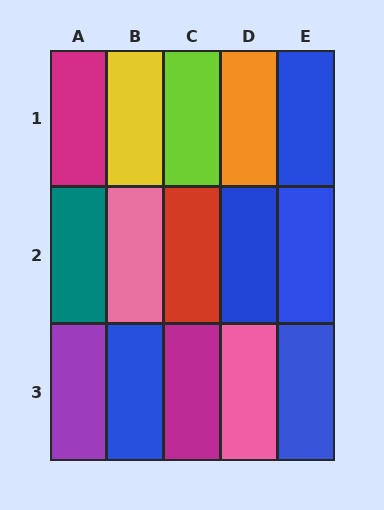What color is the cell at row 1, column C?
Lime.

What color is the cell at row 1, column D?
Orange.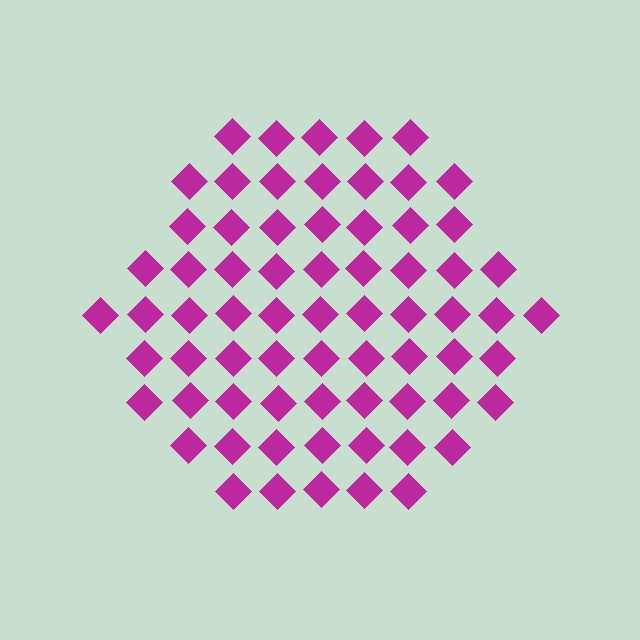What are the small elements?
The small elements are diamonds.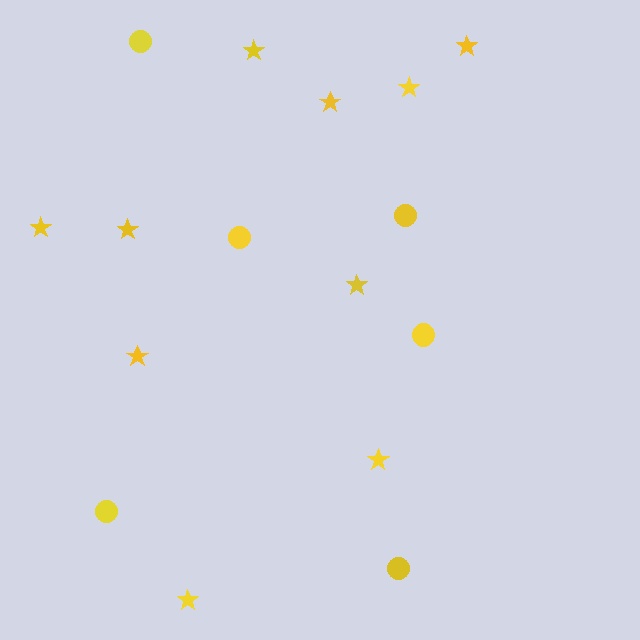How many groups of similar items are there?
There are 2 groups: one group of stars (10) and one group of circles (6).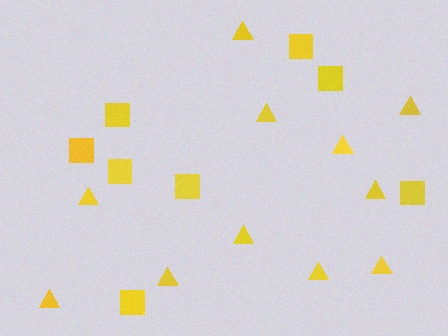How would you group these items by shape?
There are 2 groups: one group of triangles (11) and one group of squares (8).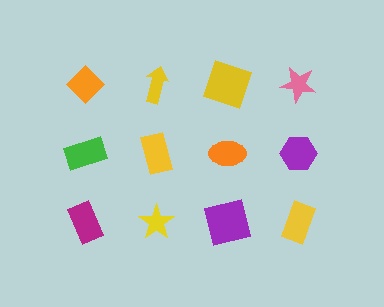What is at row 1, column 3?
A yellow square.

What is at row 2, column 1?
A green rectangle.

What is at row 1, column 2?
A yellow arrow.